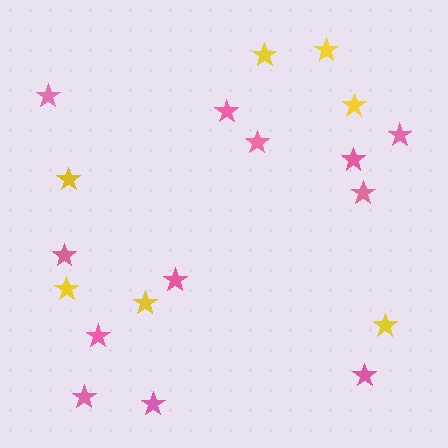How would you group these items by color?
There are 2 groups: one group of yellow stars (7) and one group of pink stars (12).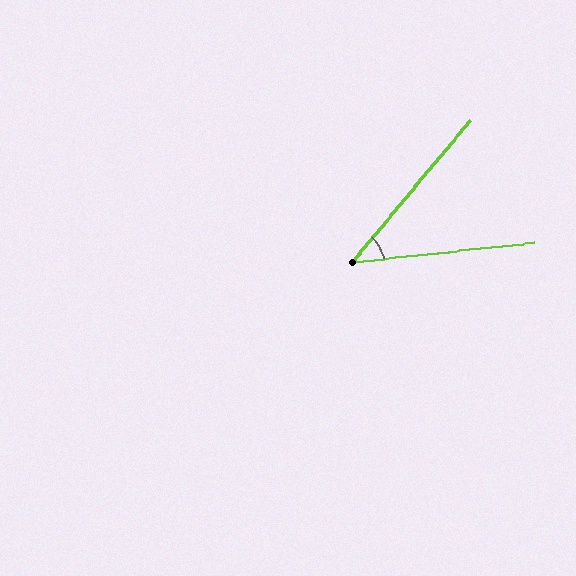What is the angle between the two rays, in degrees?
Approximately 44 degrees.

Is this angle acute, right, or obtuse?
It is acute.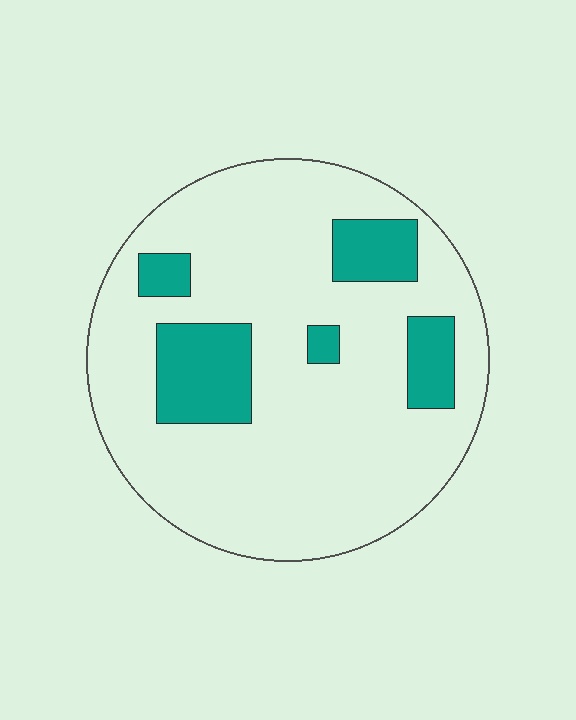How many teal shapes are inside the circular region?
5.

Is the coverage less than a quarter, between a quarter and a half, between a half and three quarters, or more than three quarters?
Less than a quarter.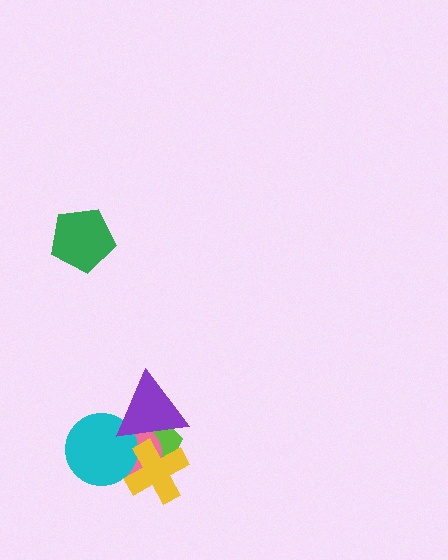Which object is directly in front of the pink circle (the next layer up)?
The cyan circle is directly in front of the pink circle.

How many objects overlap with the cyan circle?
4 objects overlap with the cyan circle.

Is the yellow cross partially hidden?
Yes, it is partially covered by another shape.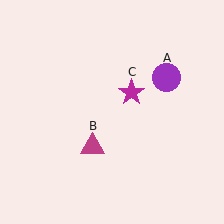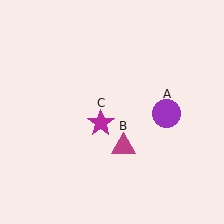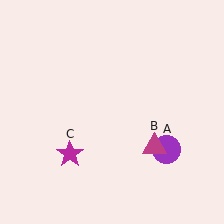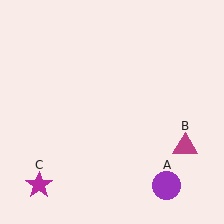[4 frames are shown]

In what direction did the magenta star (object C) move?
The magenta star (object C) moved down and to the left.